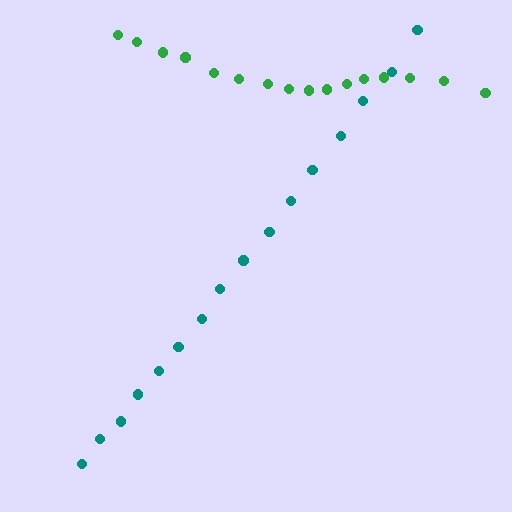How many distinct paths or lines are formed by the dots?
There are 2 distinct paths.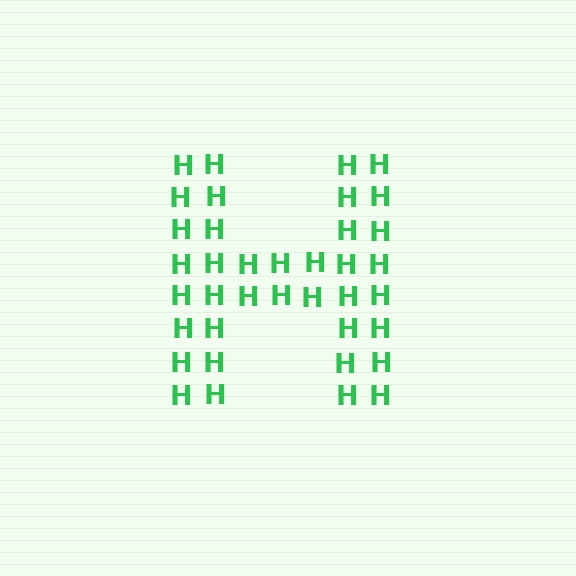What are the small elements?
The small elements are letter H's.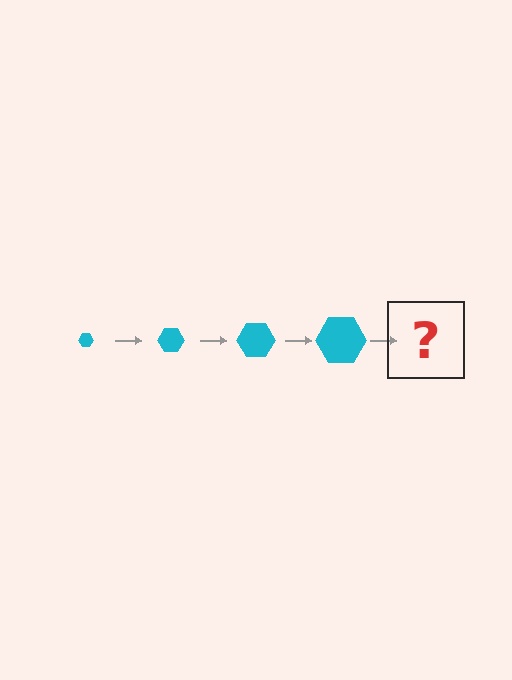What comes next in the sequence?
The next element should be a cyan hexagon, larger than the previous one.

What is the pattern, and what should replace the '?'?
The pattern is that the hexagon gets progressively larger each step. The '?' should be a cyan hexagon, larger than the previous one.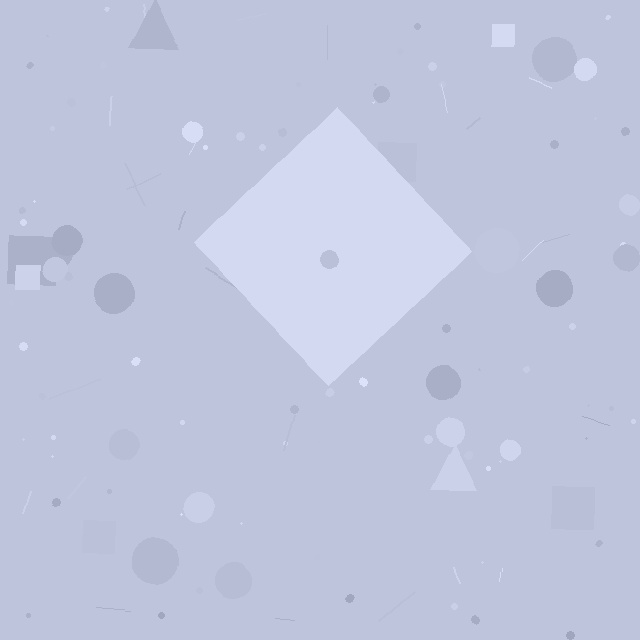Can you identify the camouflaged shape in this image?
The camouflaged shape is a diamond.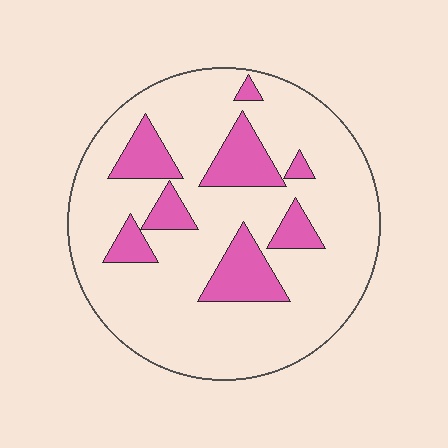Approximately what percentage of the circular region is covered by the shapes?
Approximately 20%.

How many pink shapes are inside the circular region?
8.